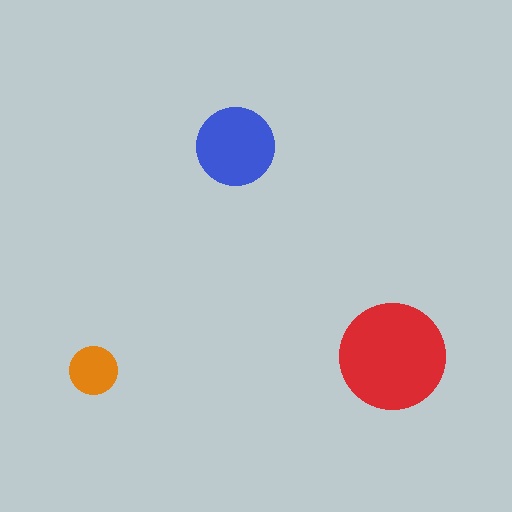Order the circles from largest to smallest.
the red one, the blue one, the orange one.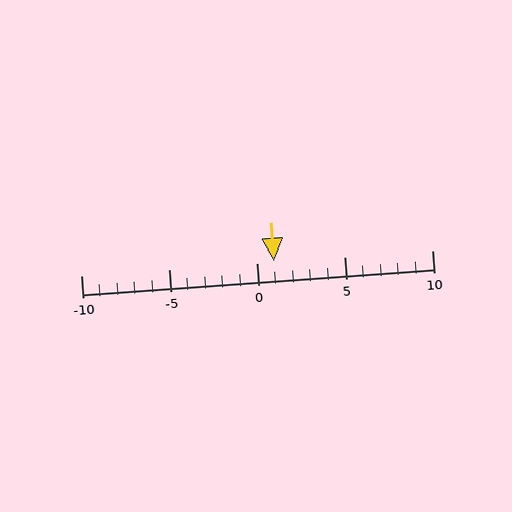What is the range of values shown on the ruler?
The ruler shows values from -10 to 10.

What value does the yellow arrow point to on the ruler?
The yellow arrow points to approximately 1.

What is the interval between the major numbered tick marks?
The major tick marks are spaced 5 units apart.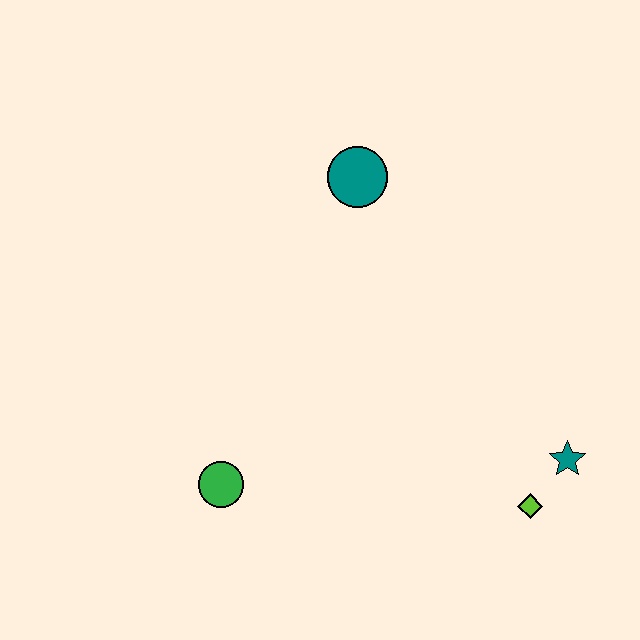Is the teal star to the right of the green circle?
Yes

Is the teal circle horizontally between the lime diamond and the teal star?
No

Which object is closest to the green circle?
The lime diamond is closest to the green circle.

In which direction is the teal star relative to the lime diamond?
The teal star is above the lime diamond.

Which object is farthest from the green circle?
The teal star is farthest from the green circle.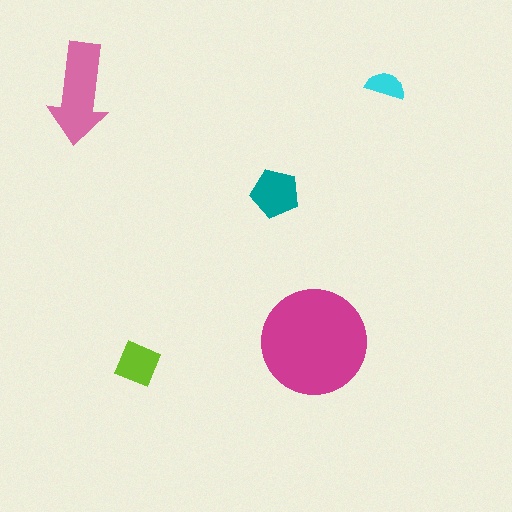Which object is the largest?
The magenta circle.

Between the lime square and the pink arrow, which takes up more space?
The pink arrow.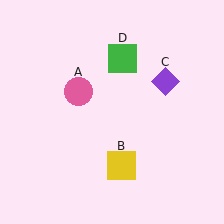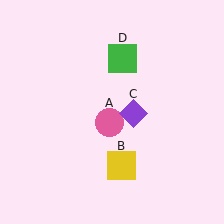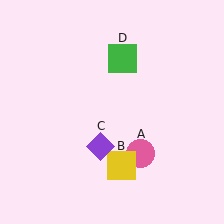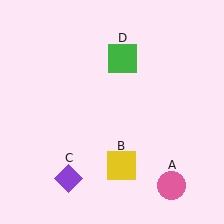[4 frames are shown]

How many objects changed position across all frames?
2 objects changed position: pink circle (object A), purple diamond (object C).